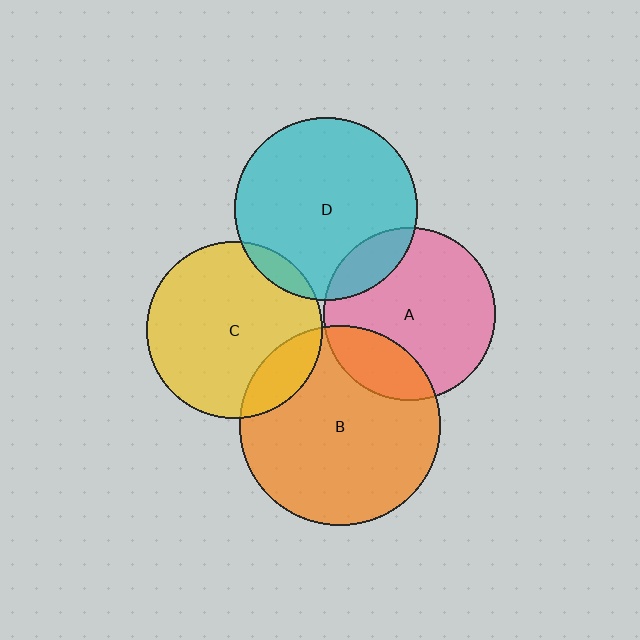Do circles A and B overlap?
Yes.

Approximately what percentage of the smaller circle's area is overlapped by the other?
Approximately 20%.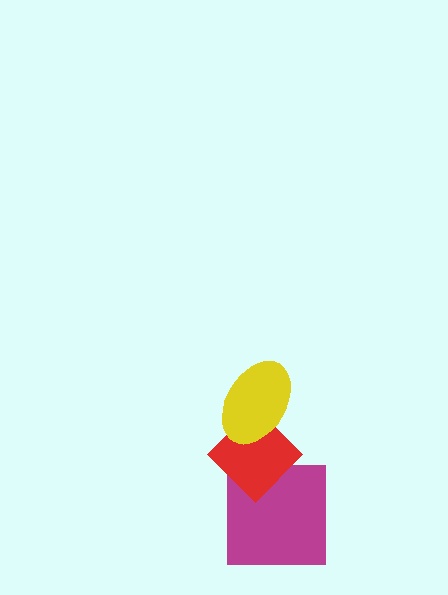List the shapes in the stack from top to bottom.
From top to bottom: the yellow ellipse, the red diamond, the magenta square.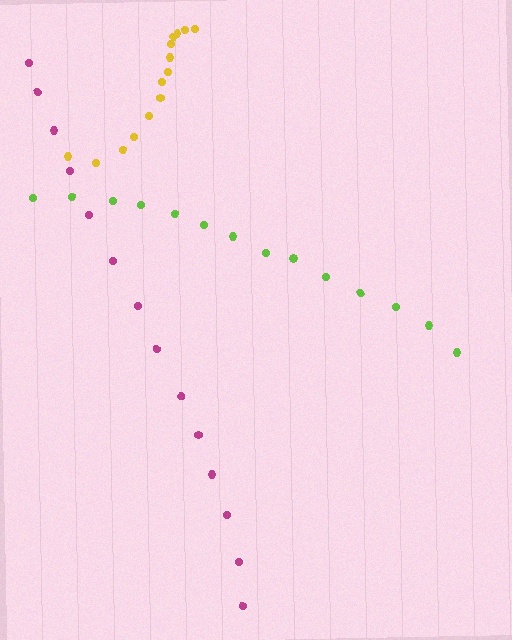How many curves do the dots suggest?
There are 3 distinct paths.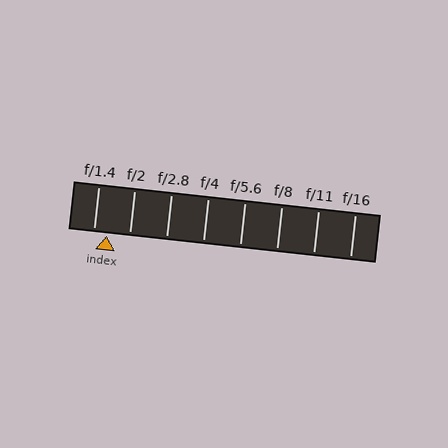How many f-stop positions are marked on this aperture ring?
There are 8 f-stop positions marked.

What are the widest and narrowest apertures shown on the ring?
The widest aperture shown is f/1.4 and the narrowest is f/16.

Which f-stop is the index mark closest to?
The index mark is closest to f/1.4.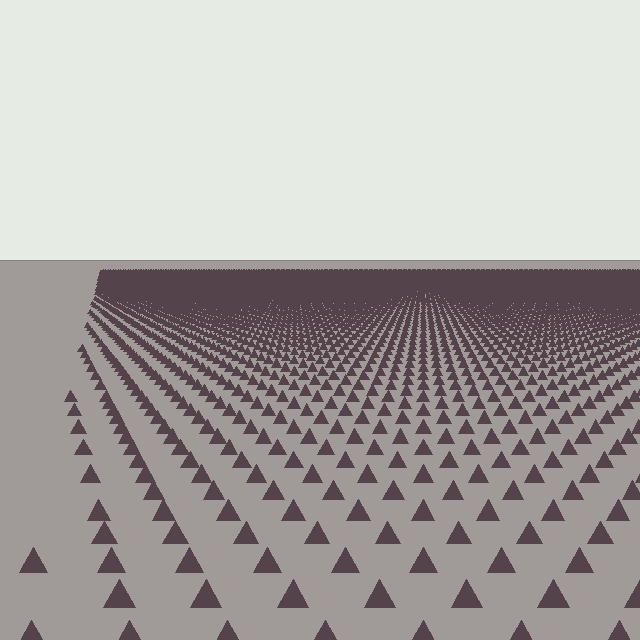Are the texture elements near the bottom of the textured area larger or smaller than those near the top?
Larger. Near the bottom, elements are closer to the viewer and appear at a bigger on-screen size.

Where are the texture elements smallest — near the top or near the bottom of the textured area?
Near the top.